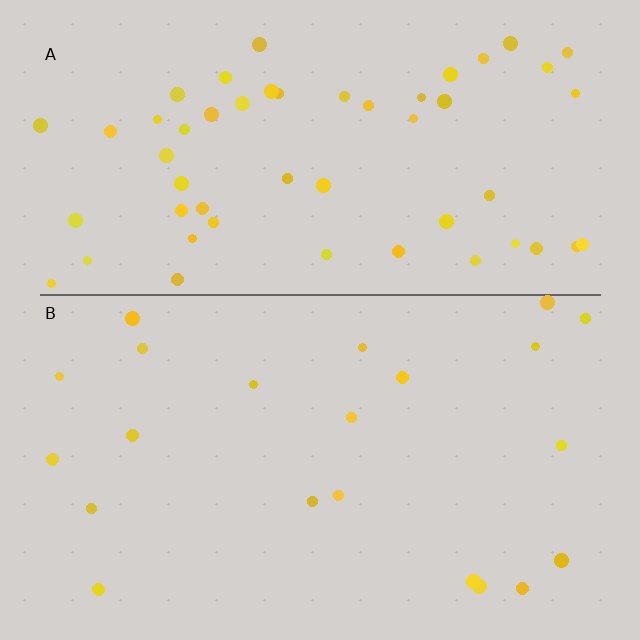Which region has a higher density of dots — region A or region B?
A (the top).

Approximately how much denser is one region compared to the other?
Approximately 2.5× — region A over region B.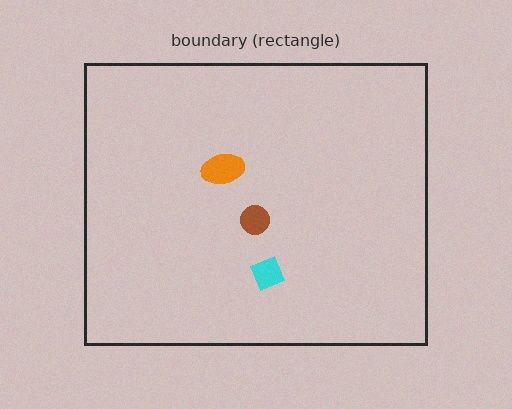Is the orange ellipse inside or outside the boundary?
Inside.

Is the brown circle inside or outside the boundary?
Inside.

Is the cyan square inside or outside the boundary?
Inside.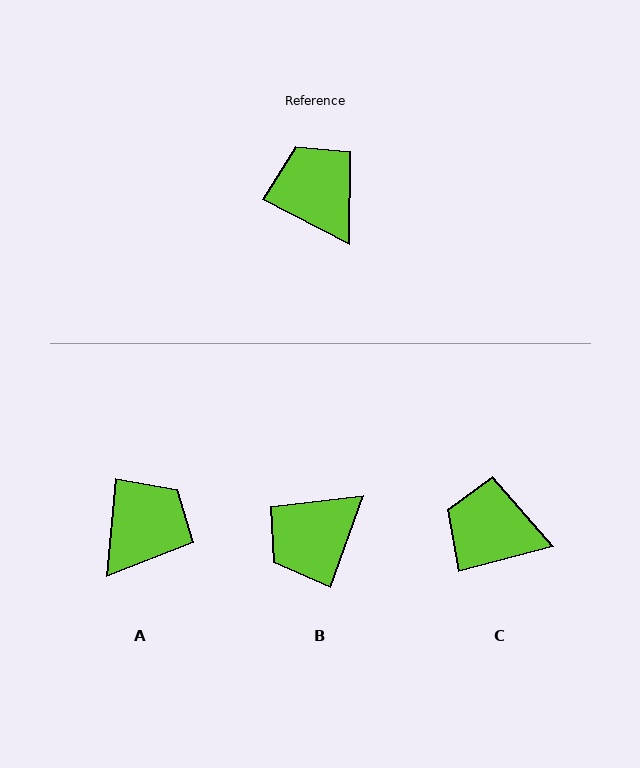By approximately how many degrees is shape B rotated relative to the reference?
Approximately 98 degrees counter-clockwise.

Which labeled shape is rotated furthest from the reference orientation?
B, about 98 degrees away.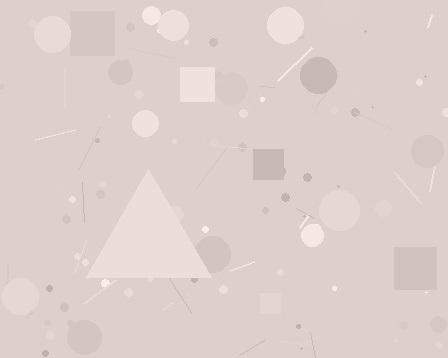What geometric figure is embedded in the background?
A triangle is embedded in the background.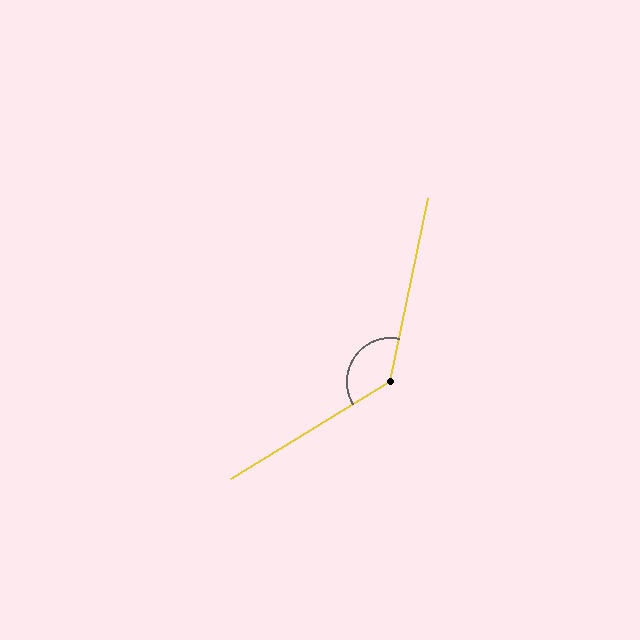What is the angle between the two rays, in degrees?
Approximately 133 degrees.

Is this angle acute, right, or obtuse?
It is obtuse.